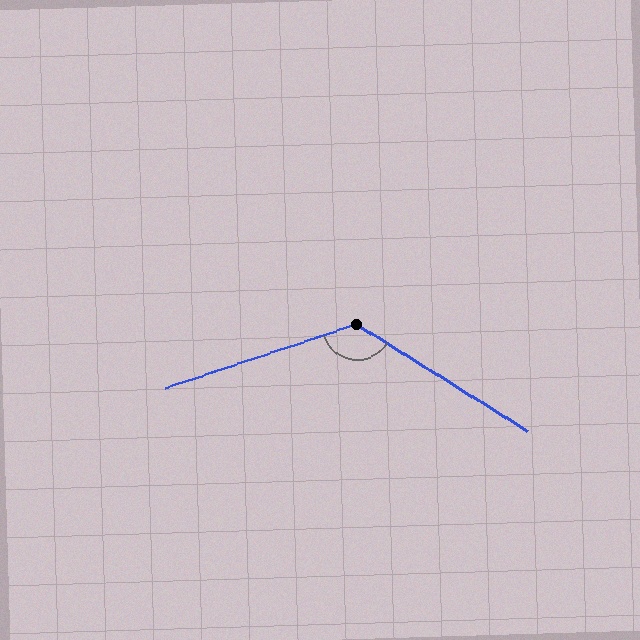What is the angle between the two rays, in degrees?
Approximately 130 degrees.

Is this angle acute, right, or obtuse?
It is obtuse.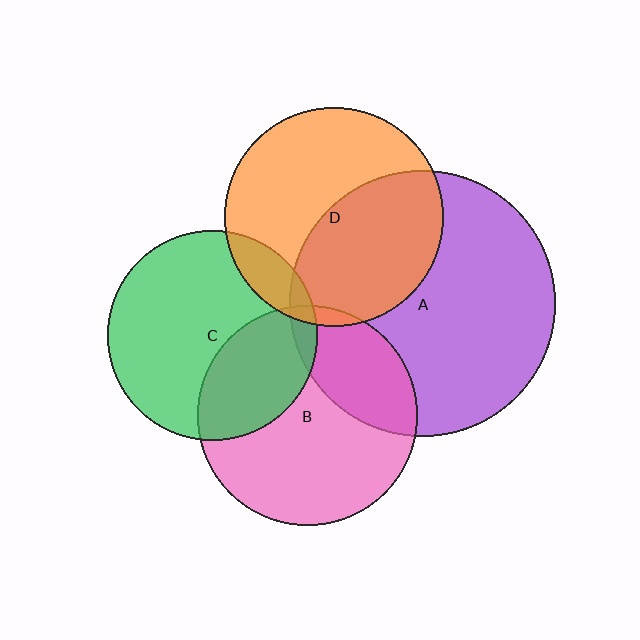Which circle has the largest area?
Circle A (purple).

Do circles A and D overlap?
Yes.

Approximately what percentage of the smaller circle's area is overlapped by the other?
Approximately 45%.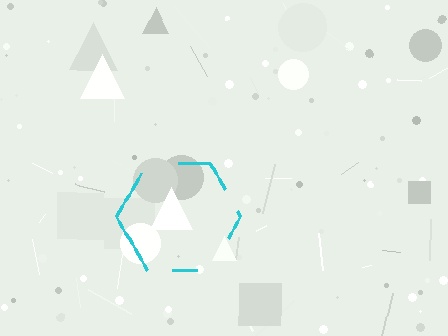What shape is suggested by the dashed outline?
The dashed outline suggests a hexagon.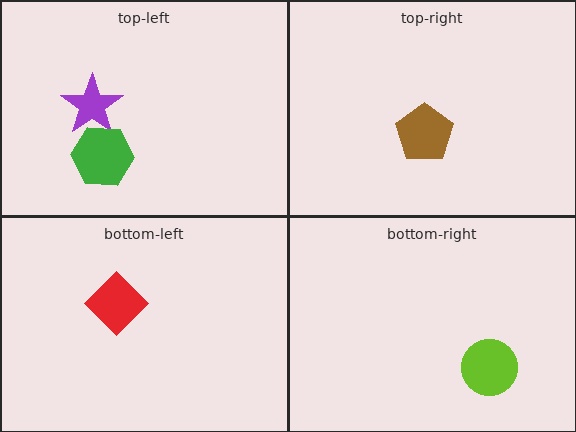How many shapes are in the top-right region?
1.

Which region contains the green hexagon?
The top-left region.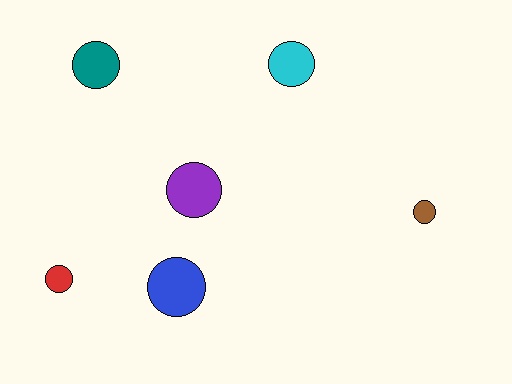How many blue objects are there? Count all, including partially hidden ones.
There is 1 blue object.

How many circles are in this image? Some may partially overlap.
There are 6 circles.